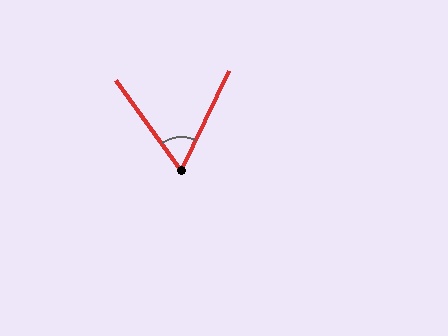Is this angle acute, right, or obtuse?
It is acute.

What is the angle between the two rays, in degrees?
Approximately 62 degrees.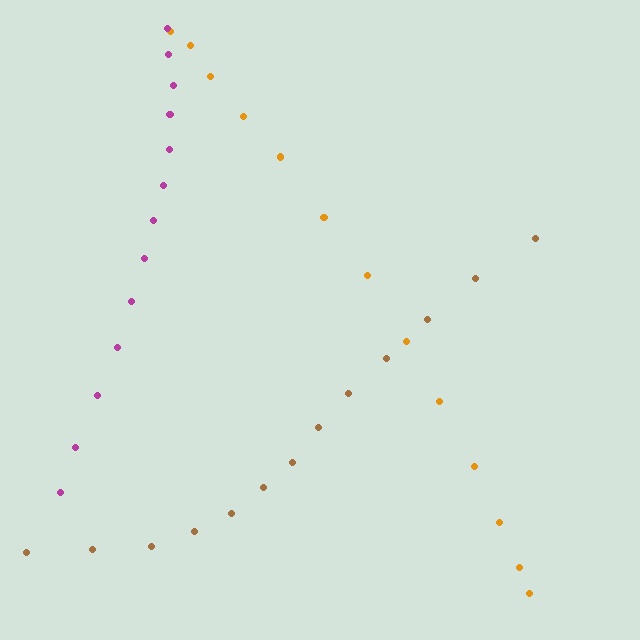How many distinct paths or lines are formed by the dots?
There are 3 distinct paths.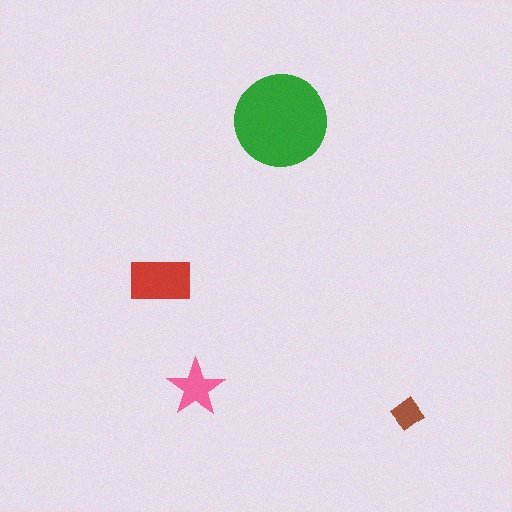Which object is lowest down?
The brown diamond is bottommost.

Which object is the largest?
The green circle.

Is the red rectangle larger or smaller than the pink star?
Larger.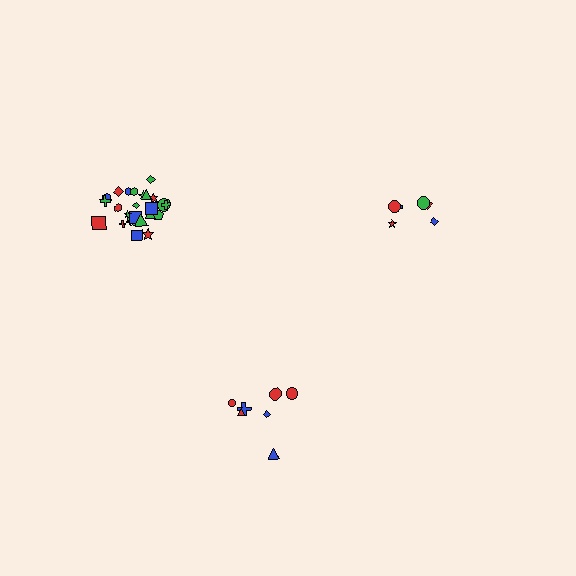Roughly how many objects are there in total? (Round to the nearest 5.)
Roughly 40 objects in total.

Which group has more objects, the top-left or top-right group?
The top-left group.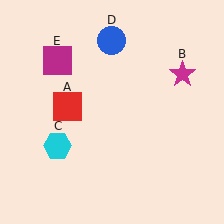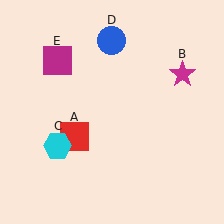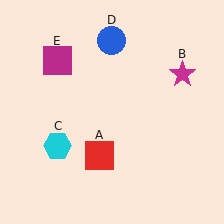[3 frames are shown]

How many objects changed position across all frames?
1 object changed position: red square (object A).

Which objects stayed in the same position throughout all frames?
Magenta star (object B) and cyan hexagon (object C) and blue circle (object D) and magenta square (object E) remained stationary.